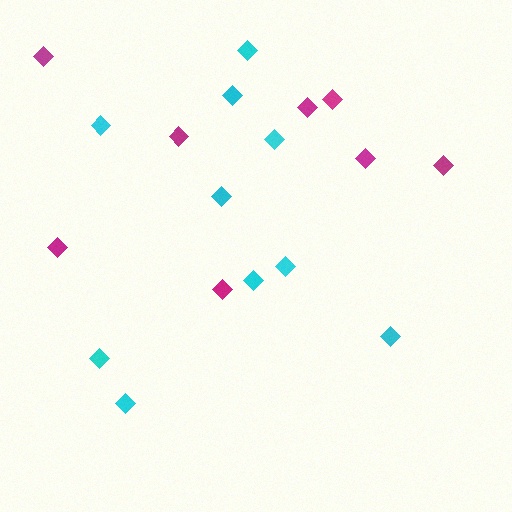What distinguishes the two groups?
There are 2 groups: one group of magenta diamonds (8) and one group of cyan diamonds (10).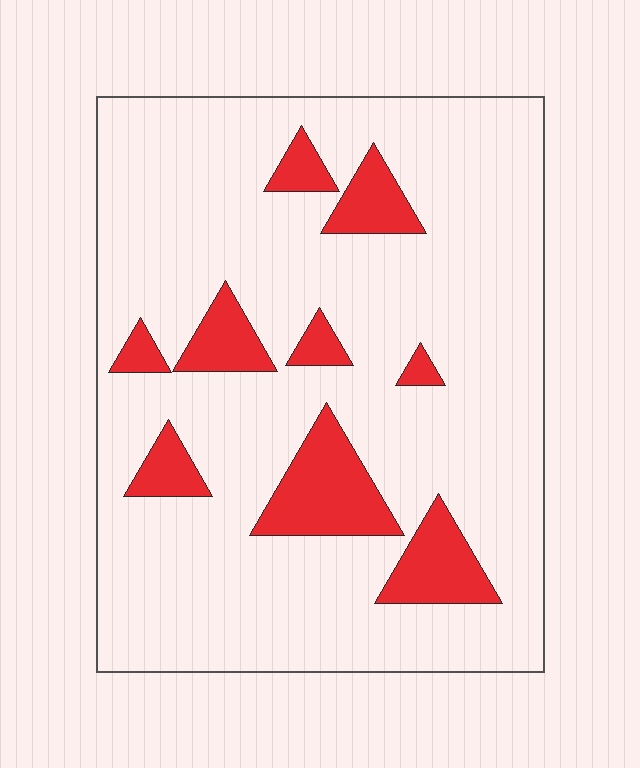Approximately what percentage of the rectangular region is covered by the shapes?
Approximately 15%.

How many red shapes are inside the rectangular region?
9.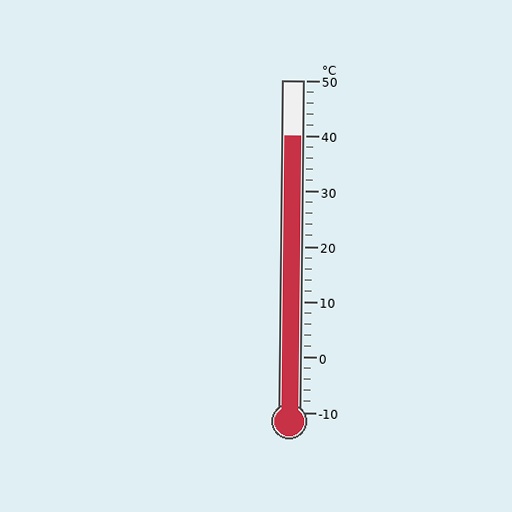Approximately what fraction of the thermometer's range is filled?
The thermometer is filled to approximately 85% of its range.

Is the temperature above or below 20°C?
The temperature is above 20°C.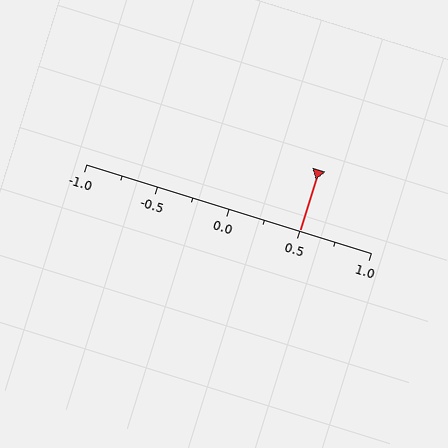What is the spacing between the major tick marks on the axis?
The major ticks are spaced 0.5 apart.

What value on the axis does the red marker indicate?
The marker indicates approximately 0.5.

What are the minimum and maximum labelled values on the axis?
The axis runs from -1.0 to 1.0.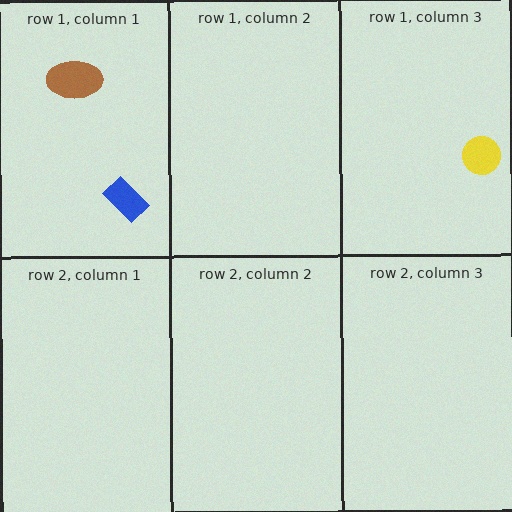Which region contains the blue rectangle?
The row 1, column 1 region.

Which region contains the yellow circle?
The row 1, column 3 region.